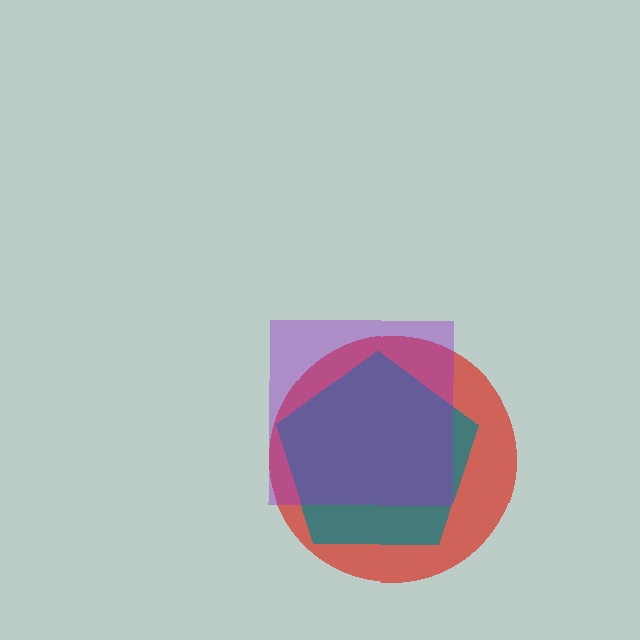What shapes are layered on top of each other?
The layered shapes are: a red circle, a teal pentagon, a purple square.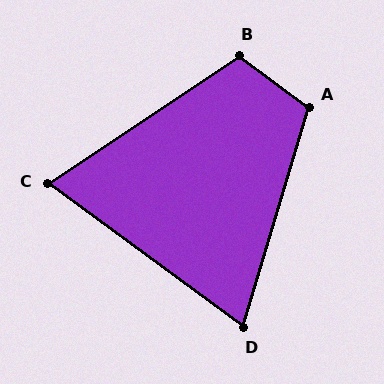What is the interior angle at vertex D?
Approximately 70 degrees (acute).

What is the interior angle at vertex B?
Approximately 110 degrees (obtuse).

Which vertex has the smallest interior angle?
C, at approximately 70 degrees.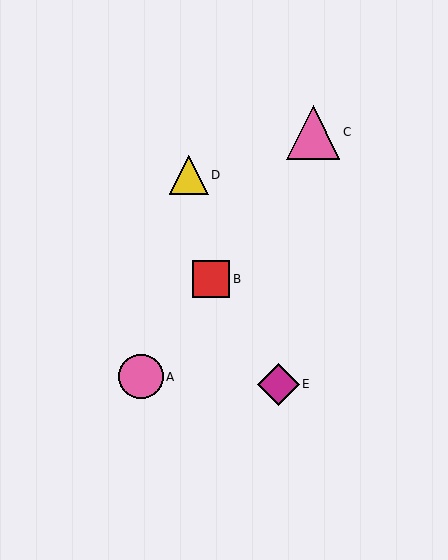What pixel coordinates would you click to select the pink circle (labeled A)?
Click at (141, 377) to select the pink circle A.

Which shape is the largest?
The pink triangle (labeled C) is the largest.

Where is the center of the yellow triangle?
The center of the yellow triangle is at (189, 175).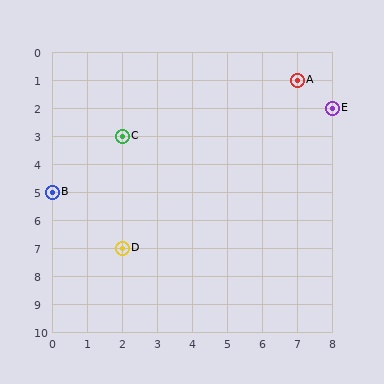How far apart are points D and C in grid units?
Points D and C are 4 rows apart.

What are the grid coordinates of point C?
Point C is at grid coordinates (2, 3).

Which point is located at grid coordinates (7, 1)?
Point A is at (7, 1).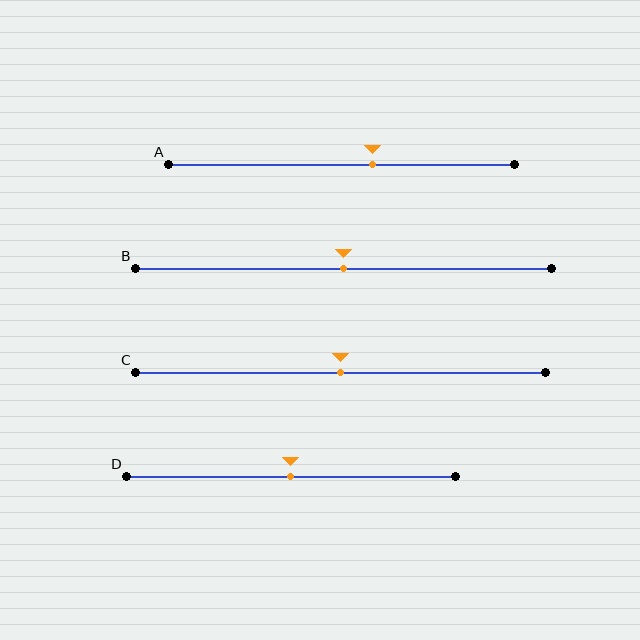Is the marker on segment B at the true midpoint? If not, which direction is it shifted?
Yes, the marker on segment B is at the true midpoint.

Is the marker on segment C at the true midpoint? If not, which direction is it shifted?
Yes, the marker on segment C is at the true midpoint.